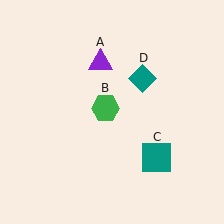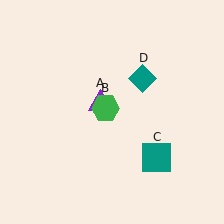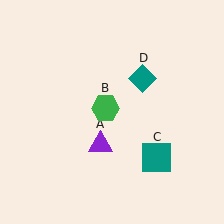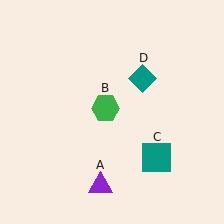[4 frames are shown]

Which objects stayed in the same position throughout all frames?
Green hexagon (object B) and teal square (object C) and teal diamond (object D) remained stationary.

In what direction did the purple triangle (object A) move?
The purple triangle (object A) moved down.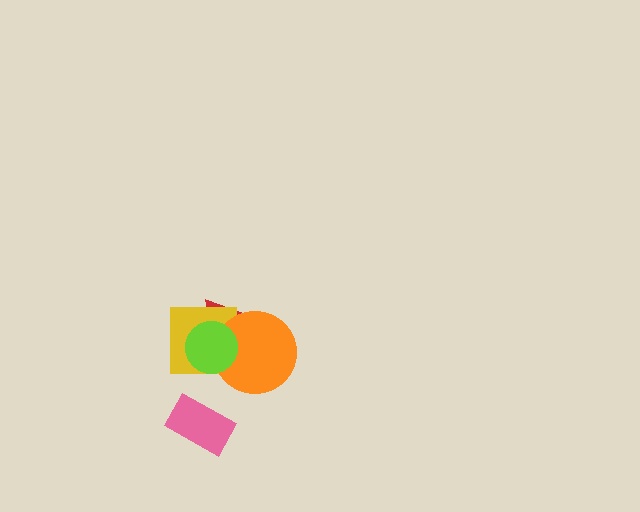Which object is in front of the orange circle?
The lime circle is in front of the orange circle.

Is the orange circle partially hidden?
Yes, it is partially covered by another shape.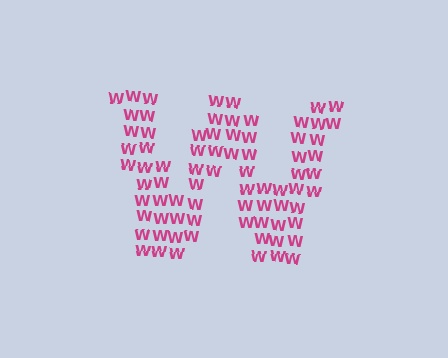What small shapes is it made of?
It is made of small letter W's.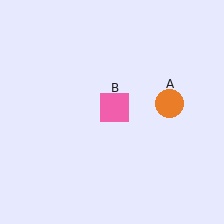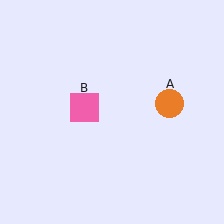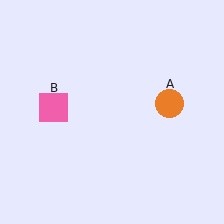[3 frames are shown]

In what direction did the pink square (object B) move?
The pink square (object B) moved left.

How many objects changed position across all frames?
1 object changed position: pink square (object B).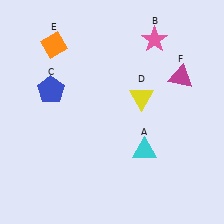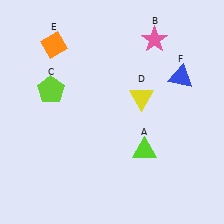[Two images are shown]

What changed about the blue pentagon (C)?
In Image 1, C is blue. In Image 2, it changed to lime.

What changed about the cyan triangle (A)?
In Image 1, A is cyan. In Image 2, it changed to lime.